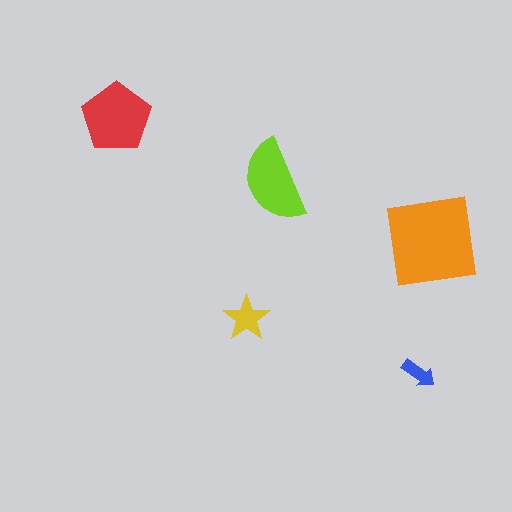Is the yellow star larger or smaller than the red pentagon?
Smaller.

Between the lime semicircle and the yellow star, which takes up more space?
The lime semicircle.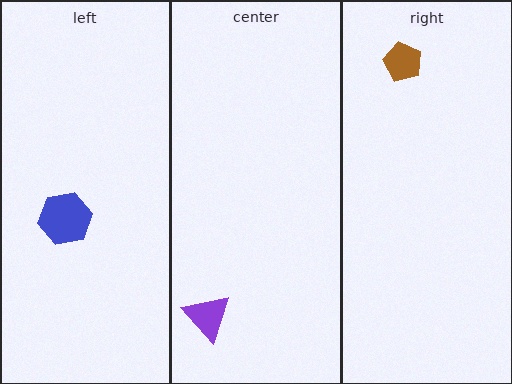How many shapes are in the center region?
1.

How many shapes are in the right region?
1.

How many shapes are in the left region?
1.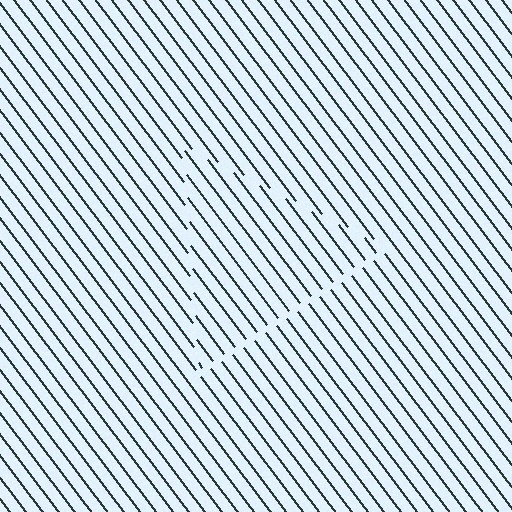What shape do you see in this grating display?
An illusory triangle. The interior of the shape contains the same grating, shifted by half a period — the contour is defined by the phase discontinuity where line-ends from the inner and outer gratings abut.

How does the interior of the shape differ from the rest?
The interior of the shape contains the same grating, shifted by half a period — the contour is defined by the phase discontinuity where line-ends from the inner and outer gratings abut.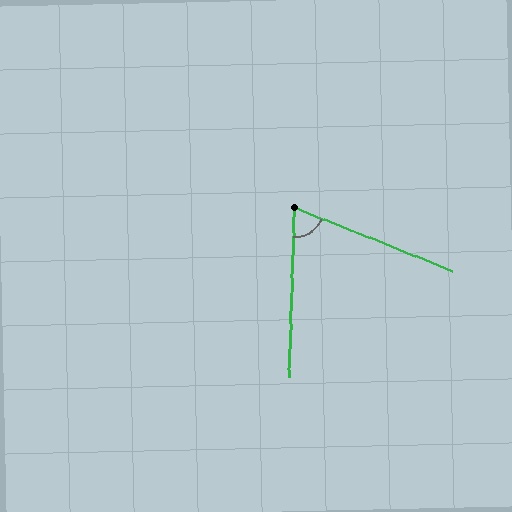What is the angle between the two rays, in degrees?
Approximately 70 degrees.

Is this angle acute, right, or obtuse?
It is acute.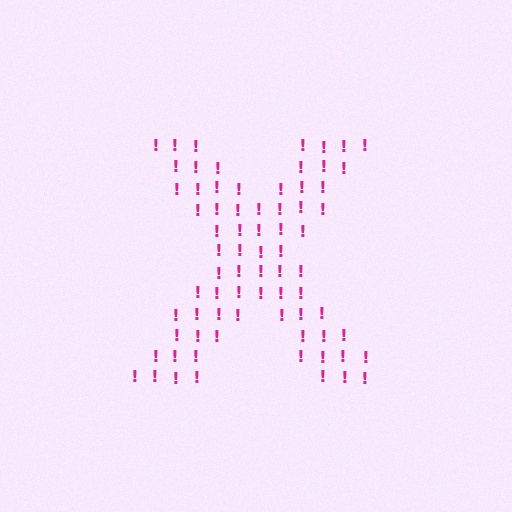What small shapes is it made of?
It is made of small exclamation marks.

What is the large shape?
The large shape is the letter X.